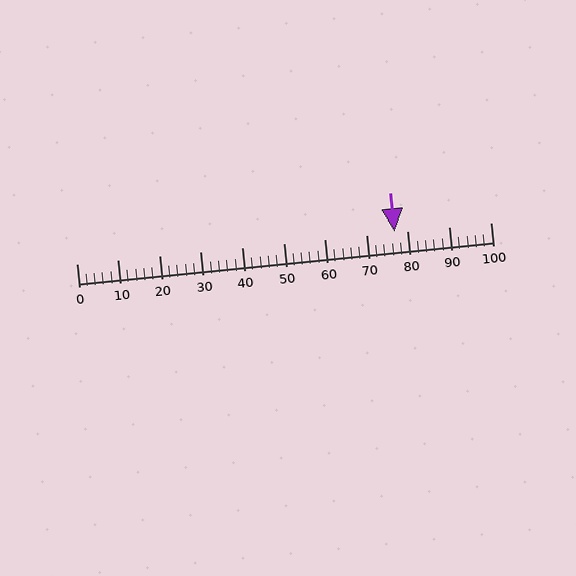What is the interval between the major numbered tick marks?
The major tick marks are spaced 10 units apart.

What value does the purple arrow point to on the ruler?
The purple arrow points to approximately 77.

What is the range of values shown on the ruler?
The ruler shows values from 0 to 100.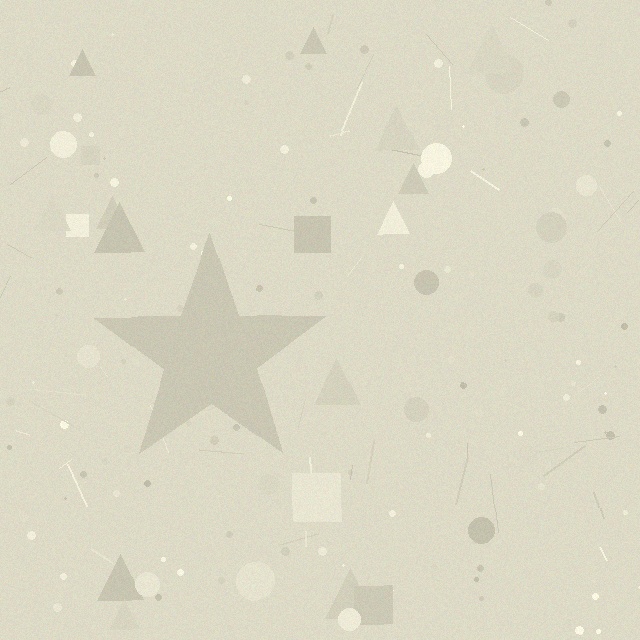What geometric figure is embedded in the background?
A star is embedded in the background.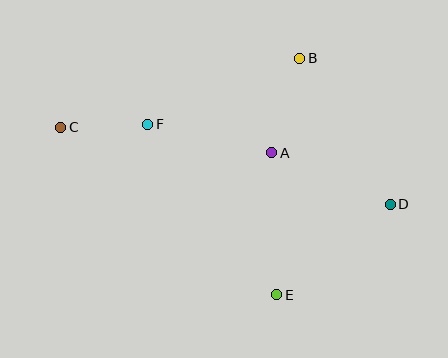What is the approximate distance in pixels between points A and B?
The distance between A and B is approximately 99 pixels.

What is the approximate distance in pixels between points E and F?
The distance between E and F is approximately 214 pixels.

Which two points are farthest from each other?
Points C and D are farthest from each other.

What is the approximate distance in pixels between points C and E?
The distance between C and E is approximately 273 pixels.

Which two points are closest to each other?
Points C and F are closest to each other.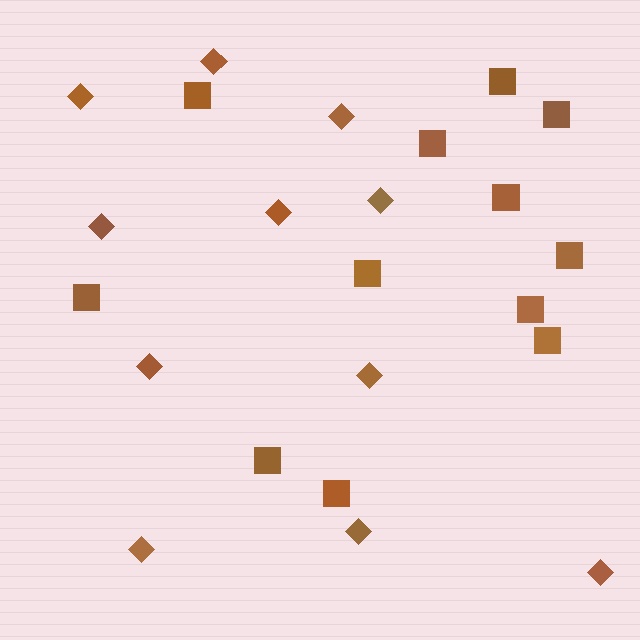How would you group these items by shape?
There are 2 groups: one group of squares (12) and one group of diamonds (11).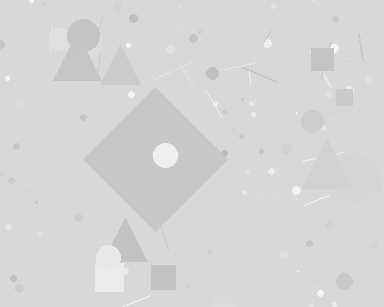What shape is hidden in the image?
A diamond is hidden in the image.